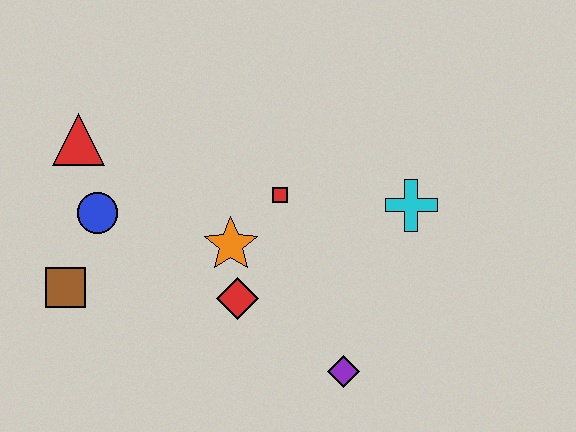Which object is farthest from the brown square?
The cyan cross is farthest from the brown square.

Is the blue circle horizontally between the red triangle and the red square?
Yes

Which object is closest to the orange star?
The red diamond is closest to the orange star.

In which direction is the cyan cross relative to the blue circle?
The cyan cross is to the right of the blue circle.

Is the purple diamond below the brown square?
Yes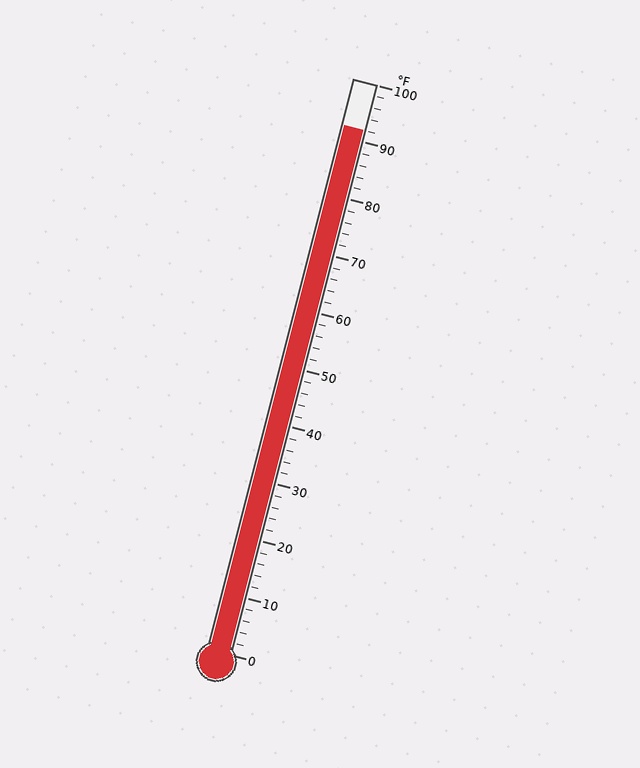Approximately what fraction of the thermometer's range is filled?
The thermometer is filled to approximately 90% of its range.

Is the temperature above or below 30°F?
The temperature is above 30°F.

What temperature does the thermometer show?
The thermometer shows approximately 92°F.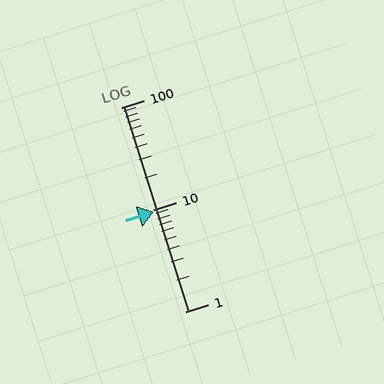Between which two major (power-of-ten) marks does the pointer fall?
The pointer is between 1 and 10.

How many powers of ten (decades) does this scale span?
The scale spans 2 decades, from 1 to 100.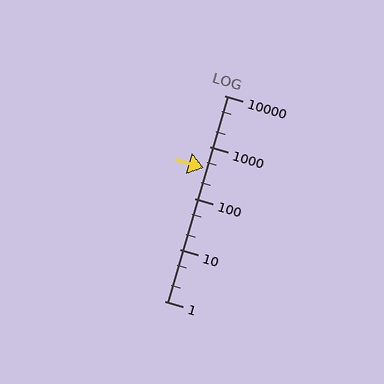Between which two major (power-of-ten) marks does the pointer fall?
The pointer is between 100 and 1000.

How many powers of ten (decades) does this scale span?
The scale spans 4 decades, from 1 to 10000.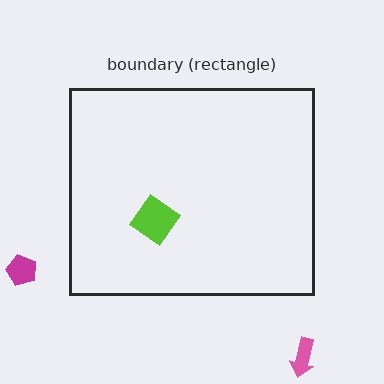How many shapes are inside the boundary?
1 inside, 2 outside.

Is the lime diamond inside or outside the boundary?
Inside.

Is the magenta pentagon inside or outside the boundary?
Outside.